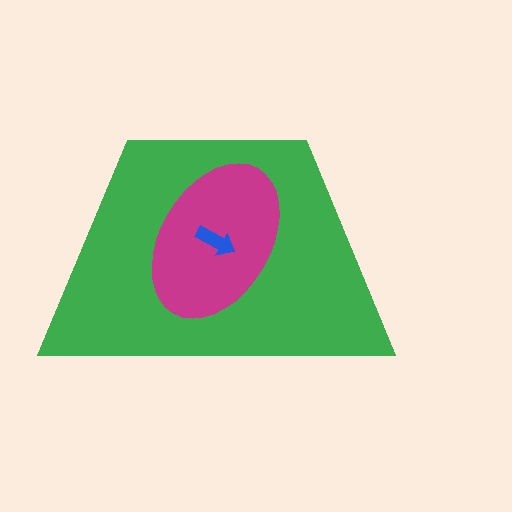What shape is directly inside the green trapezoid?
The magenta ellipse.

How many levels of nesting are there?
3.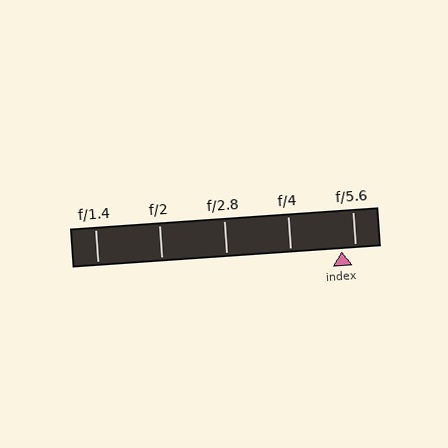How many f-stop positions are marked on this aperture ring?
There are 5 f-stop positions marked.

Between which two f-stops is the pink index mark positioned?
The index mark is between f/4 and f/5.6.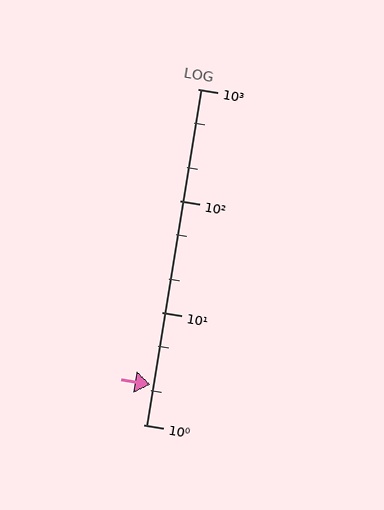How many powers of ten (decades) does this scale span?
The scale spans 3 decades, from 1 to 1000.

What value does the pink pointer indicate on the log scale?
The pointer indicates approximately 2.3.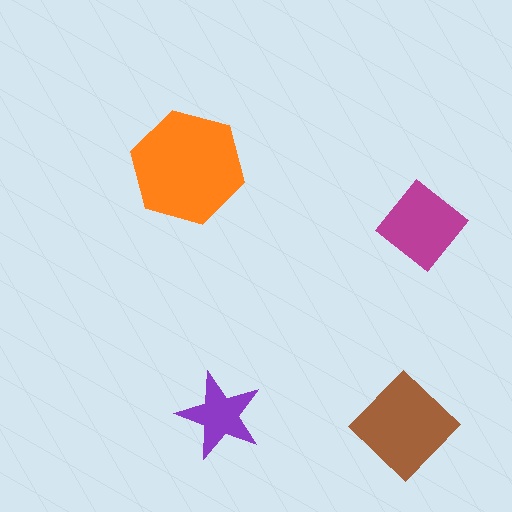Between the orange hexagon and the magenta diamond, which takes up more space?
The orange hexagon.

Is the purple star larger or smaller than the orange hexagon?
Smaller.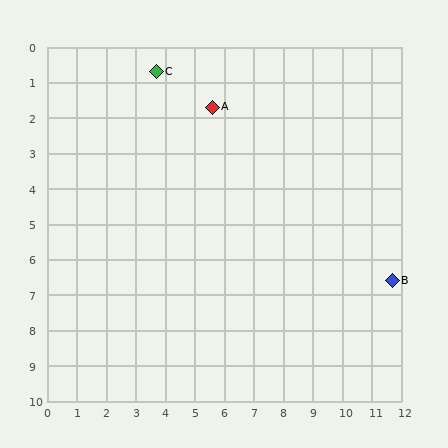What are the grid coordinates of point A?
Point A is at approximately (5.6, 1.7).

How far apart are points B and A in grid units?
Points B and A are about 7.8 grid units apart.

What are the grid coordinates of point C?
Point C is at approximately (3.7, 0.7).